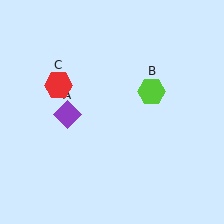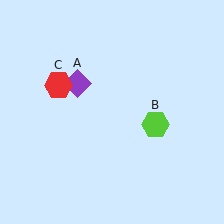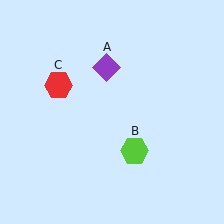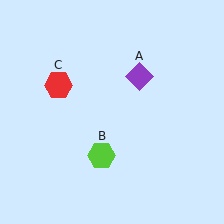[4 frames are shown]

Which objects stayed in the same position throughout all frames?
Red hexagon (object C) remained stationary.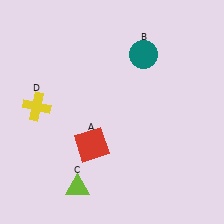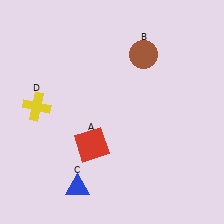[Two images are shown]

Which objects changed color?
B changed from teal to brown. C changed from lime to blue.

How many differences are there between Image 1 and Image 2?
There are 2 differences between the two images.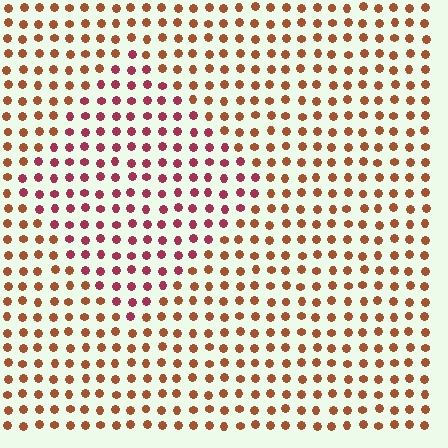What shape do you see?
I see a diamond.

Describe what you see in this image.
The image is filled with small brown elements in a uniform arrangement. A diamond-shaped region is visible where the elements are tinted to a slightly different hue, forming a subtle color boundary.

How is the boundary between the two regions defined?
The boundary is defined purely by a slight shift in hue (about 38 degrees). Spacing, size, and orientation are identical on both sides.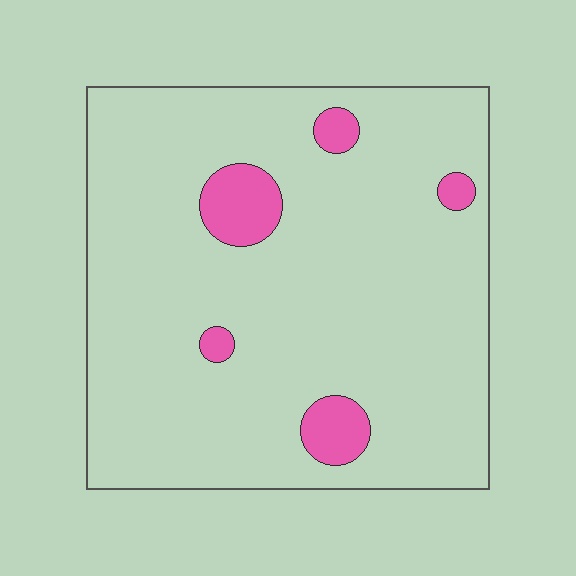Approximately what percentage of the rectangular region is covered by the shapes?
Approximately 10%.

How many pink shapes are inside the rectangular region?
5.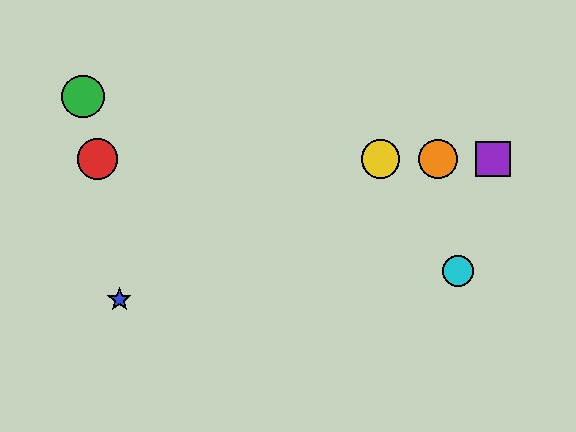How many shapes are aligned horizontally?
4 shapes (the red circle, the yellow circle, the purple square, the orange circle) are aligned horizontally.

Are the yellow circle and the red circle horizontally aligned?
Yes, both are at y≈159.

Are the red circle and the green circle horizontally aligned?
No, the red circle is at y≈159 and the green circle is at y≈96.